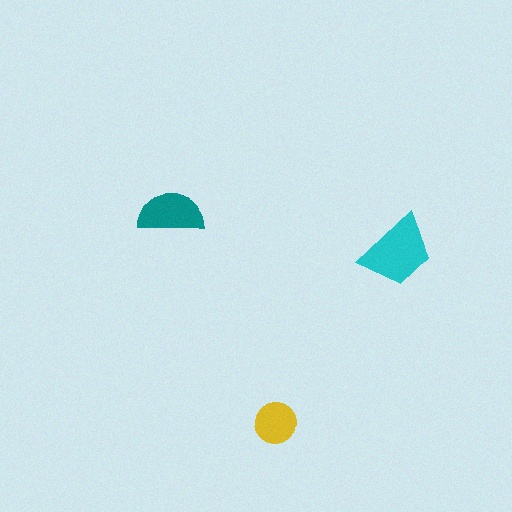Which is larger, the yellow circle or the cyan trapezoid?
The cyan trapezoid.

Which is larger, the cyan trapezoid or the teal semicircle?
The cyan trapezoid.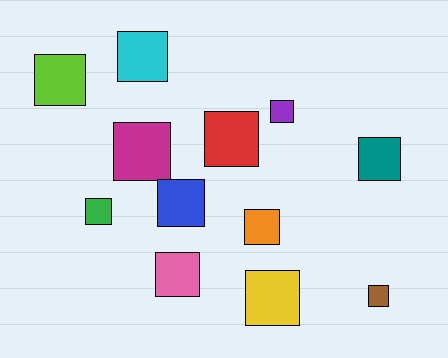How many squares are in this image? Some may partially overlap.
There are 12 squares.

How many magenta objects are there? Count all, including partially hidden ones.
There is 1 magenta object.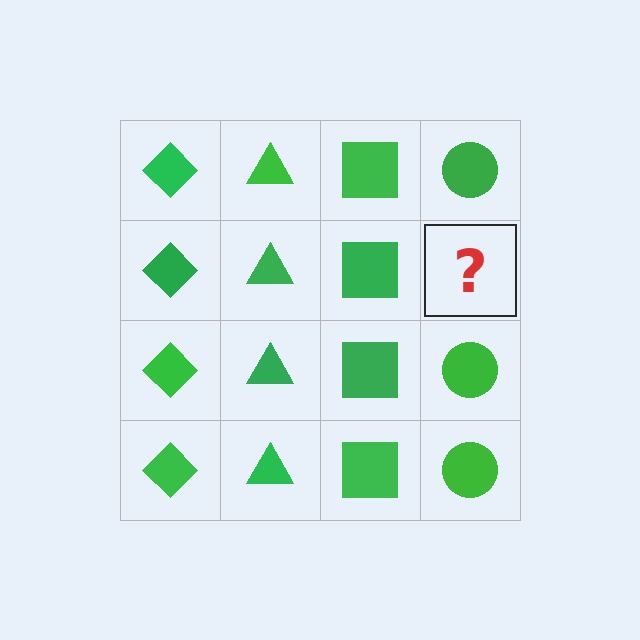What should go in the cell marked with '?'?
The missing cell should contain a green circle.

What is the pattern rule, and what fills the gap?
The rule is that each column has a consistent shape. The gap should be filled with a green circle.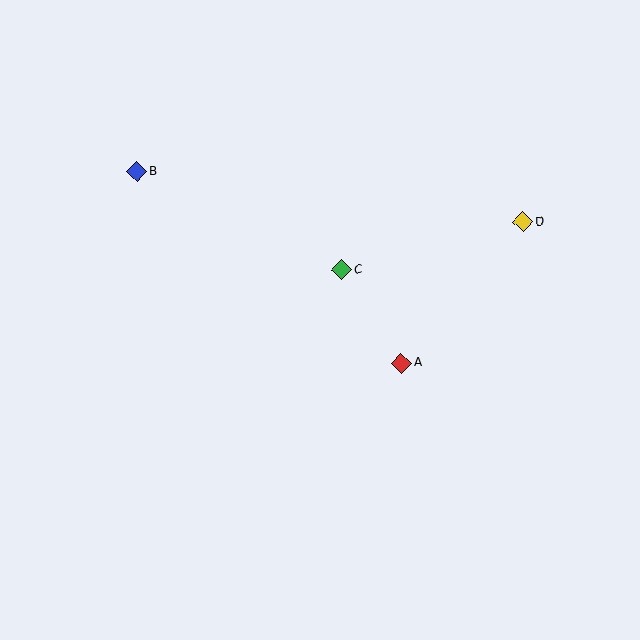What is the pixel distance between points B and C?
The distance between B and C is 227 pixels.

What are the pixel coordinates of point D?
Point D is at (523, 222).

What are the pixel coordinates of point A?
Point A is at (401, 363).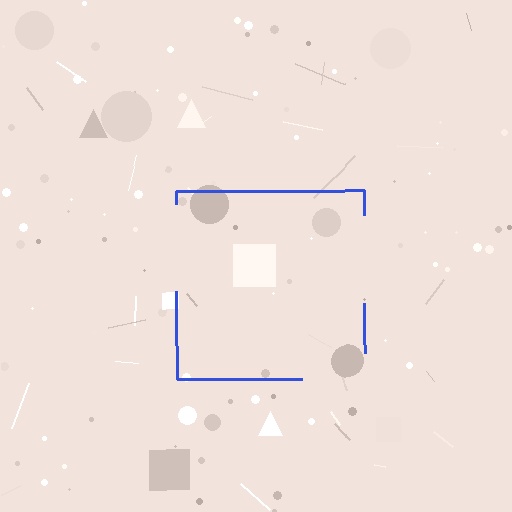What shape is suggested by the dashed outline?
The dashed outline suggests a square.